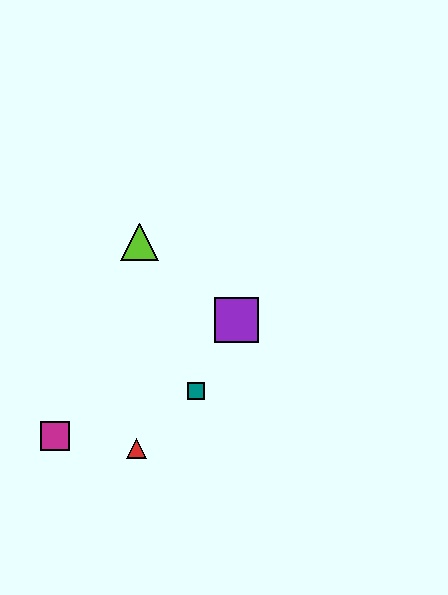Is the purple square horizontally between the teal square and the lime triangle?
No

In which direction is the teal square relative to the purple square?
The teal square is below the purple square.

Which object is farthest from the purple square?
The magenta square is farthest from the purple square.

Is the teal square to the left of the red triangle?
No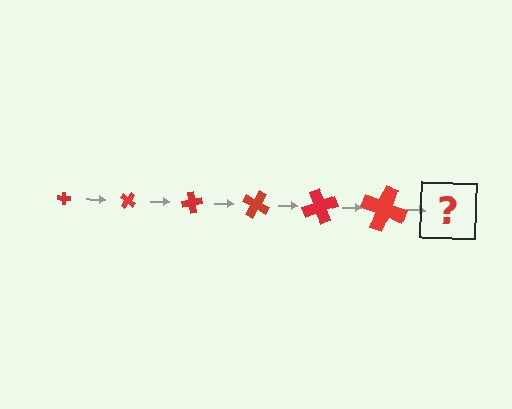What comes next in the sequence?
The next element should be a cross, larger than the previous one and rotated 240 degrees from the start.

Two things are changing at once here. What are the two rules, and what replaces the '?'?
The two rules are that the cross grows larger each step and it rotates 40 degrees each step. The '?' should be a cross, larger than the previous one and rotated 240 degrees from the start.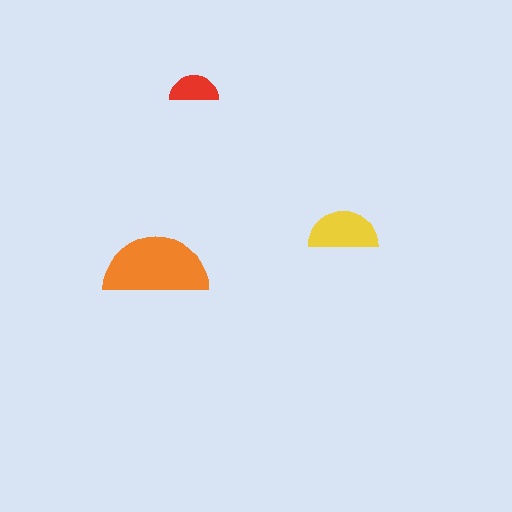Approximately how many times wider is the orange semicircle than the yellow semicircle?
About 1.5 times wider.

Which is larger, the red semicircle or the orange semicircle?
The orange one.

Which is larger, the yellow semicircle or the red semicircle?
The yellow one.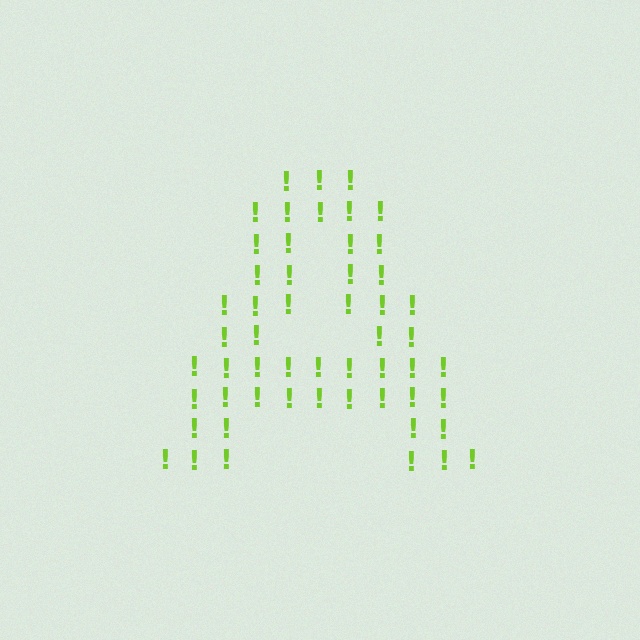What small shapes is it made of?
It is made of small exclamation marks.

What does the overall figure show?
The overall figure shows the letter A.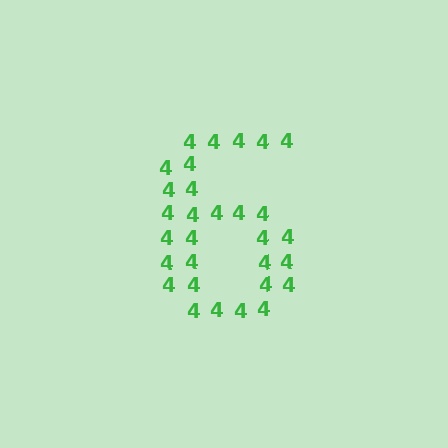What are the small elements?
The small elements are digit 4's.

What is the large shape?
The large shape is the digit 6.